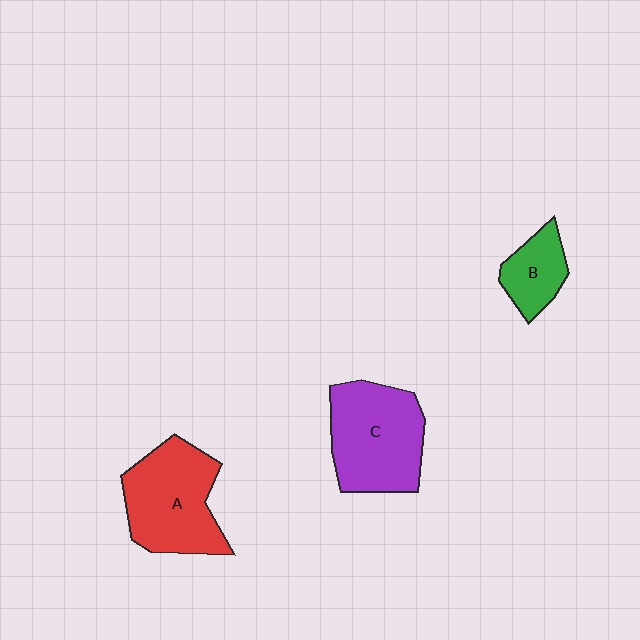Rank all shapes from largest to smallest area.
From largest to smallest: C (purple), A (red), B (green).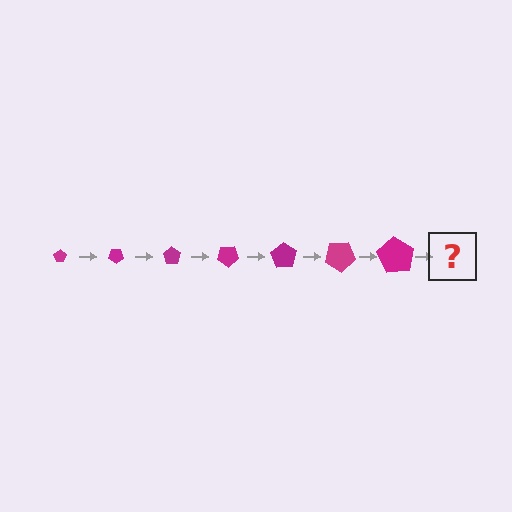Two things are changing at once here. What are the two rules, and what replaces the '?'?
The two rules are that the pentagon grows larger each step and it rotates 35 degrees each step. The '?' should be a pentagon, larger than the previous one and rotated 245 degrees from the start.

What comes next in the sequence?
The next element should be a pentagon, larger than the previous one and rotated 245 degrees from the start.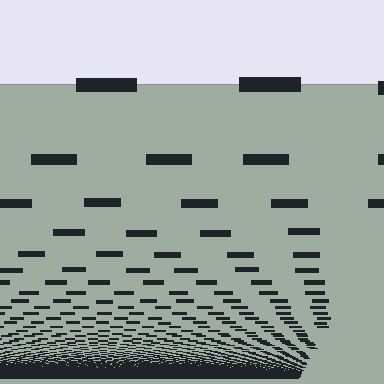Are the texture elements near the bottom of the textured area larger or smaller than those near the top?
Smaller. The gradient is inverted — elements near the bottom are smaller and denser.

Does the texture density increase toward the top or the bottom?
Density increases toward the bottom.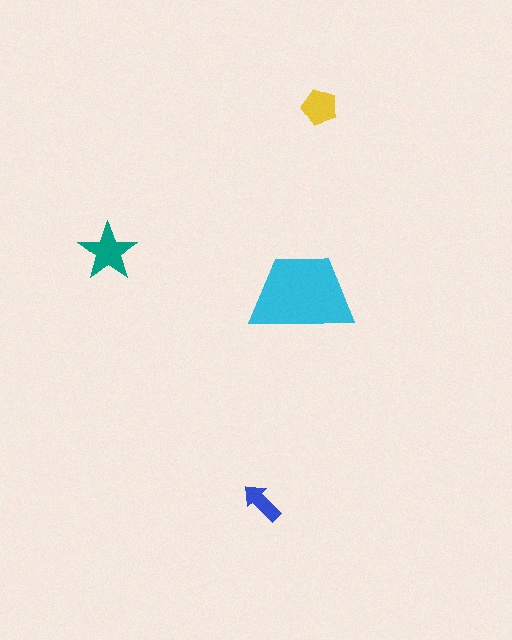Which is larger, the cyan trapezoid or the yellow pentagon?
The cyan trapezoid.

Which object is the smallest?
The blue arrow.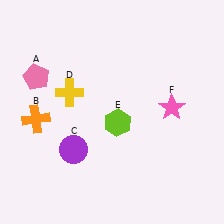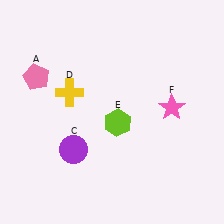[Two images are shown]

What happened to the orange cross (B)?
The orange cross (B) was removed in Image 2. It was in the bottom-left area of Image 1.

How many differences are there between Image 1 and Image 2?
There is 1 difference between the two images.